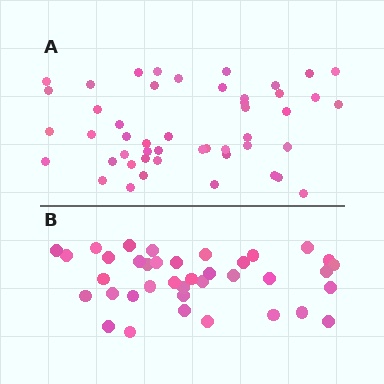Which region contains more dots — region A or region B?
Region A (the top region) has more dots.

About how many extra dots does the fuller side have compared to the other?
Region A has roughly 10 or so more dots than region B.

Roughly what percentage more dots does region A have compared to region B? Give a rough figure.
About 25% more.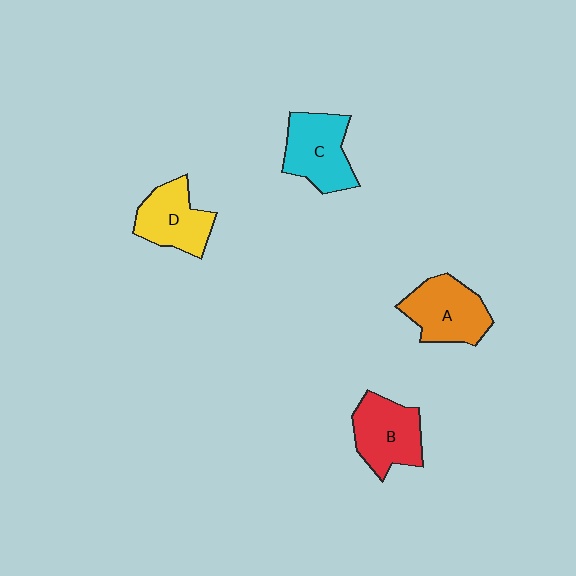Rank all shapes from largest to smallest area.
From largest to smallest: A (orange), C (cyan), B (red), D (yellow).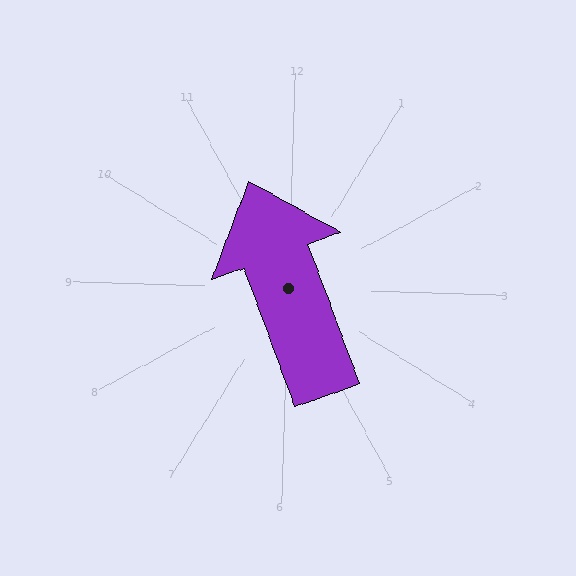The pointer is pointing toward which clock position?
Roughly 11 o'clock.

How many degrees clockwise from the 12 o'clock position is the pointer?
Approximately 338 degrees.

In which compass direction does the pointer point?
North.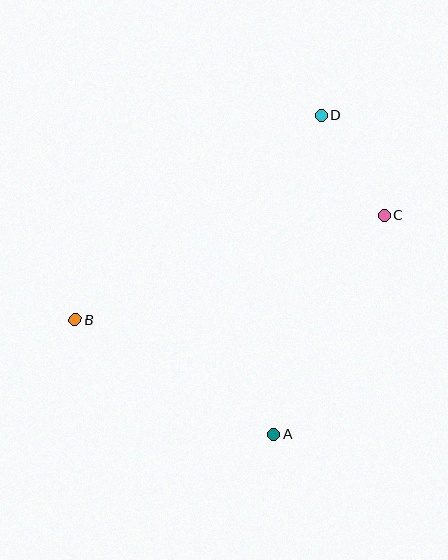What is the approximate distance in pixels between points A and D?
The distance between A and D is approximately 322 pixels.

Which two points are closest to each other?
Points C and D are closest to each other.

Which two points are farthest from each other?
Points B and C are farthest from each other.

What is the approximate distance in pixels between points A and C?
The distance between A and C is approximately 245 pixels.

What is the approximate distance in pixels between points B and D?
The distance between B and D is approximately 320 pixels.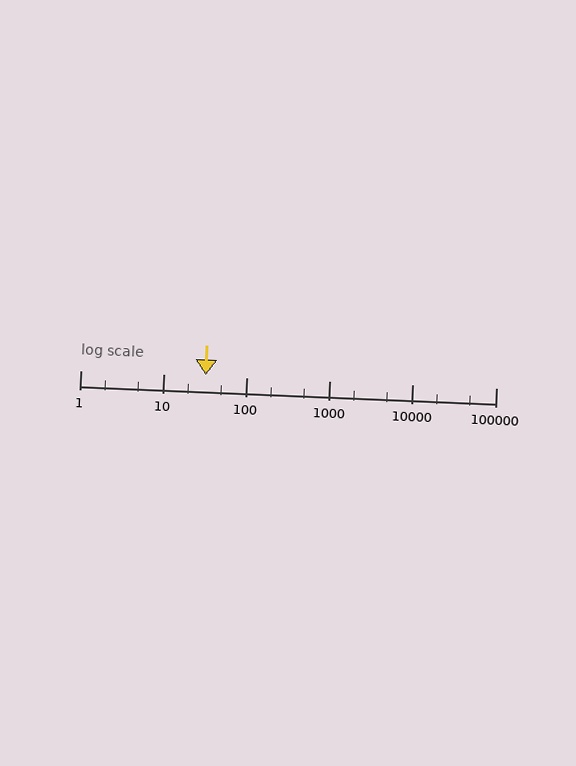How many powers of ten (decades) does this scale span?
The scale spans 5 decades, from 1 to 100000.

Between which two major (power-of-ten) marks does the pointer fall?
The pointer is between 10 and 100.